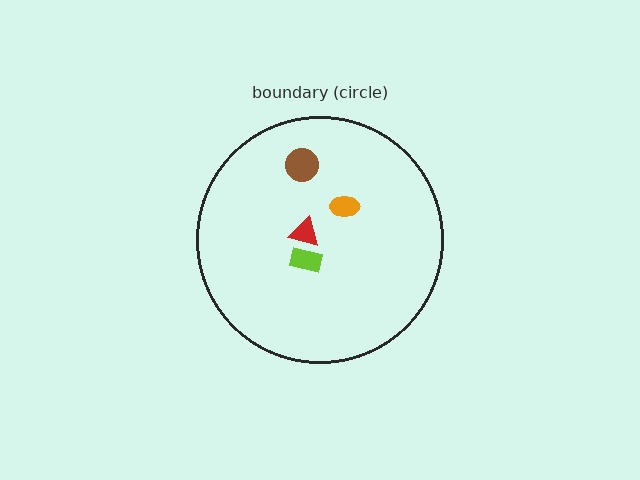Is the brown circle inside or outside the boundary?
Inside.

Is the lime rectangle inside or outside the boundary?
Inside.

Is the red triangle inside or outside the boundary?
Inside.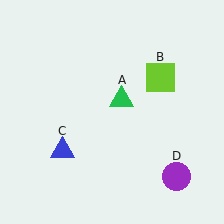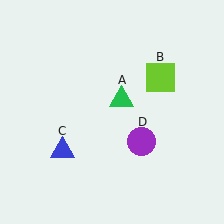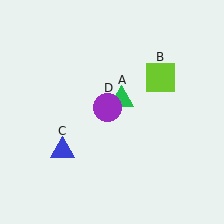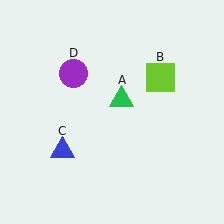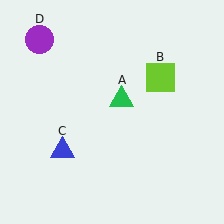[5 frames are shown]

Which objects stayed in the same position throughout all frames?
Green triangle (object A) and lime square (object B) and blue triangle (object C) remained stationary.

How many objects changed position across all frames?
1 object changed position: purple circle (object D).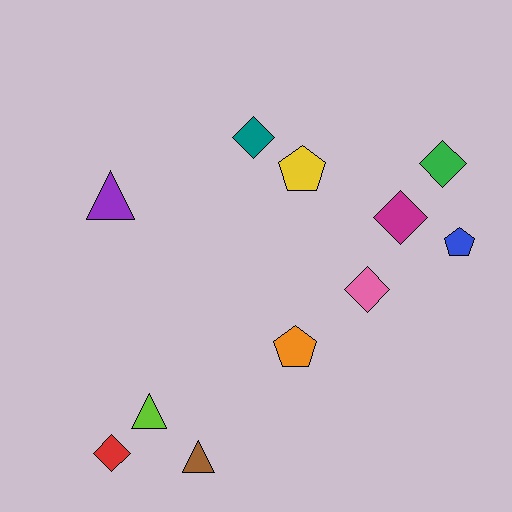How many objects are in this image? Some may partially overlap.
There are 11 objects.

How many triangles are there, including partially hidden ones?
There are 3 triangles.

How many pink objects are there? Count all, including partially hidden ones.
There is 1 pink object.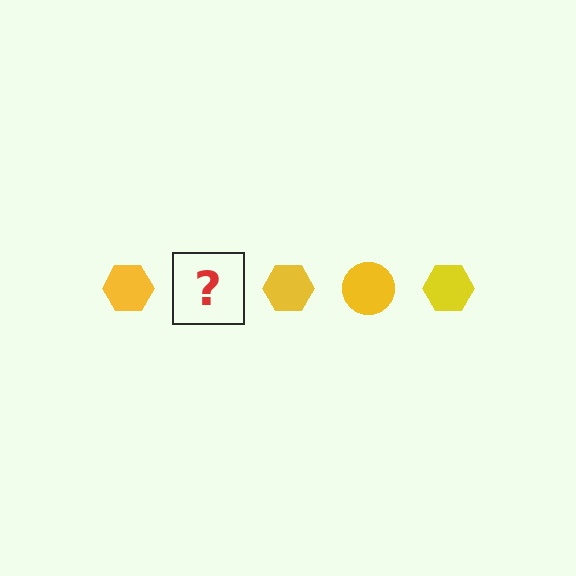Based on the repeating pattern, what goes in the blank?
The blank should be a yellow circle.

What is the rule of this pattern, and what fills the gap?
The rule is that the pattern cycles through hexagon, circle shapes in yellow. The gap should be filled with a yellow circle.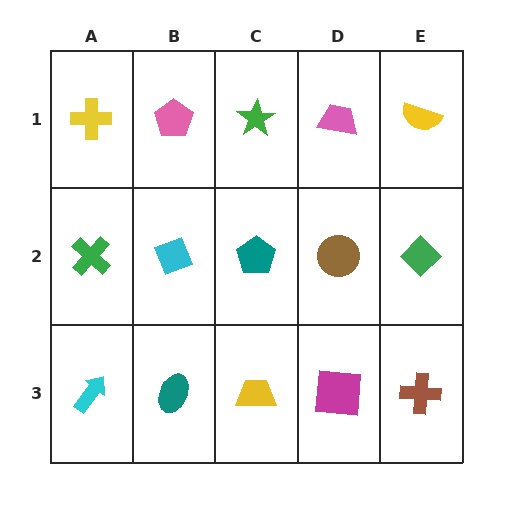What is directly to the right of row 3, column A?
A teal ellipse.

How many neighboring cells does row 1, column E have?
2.